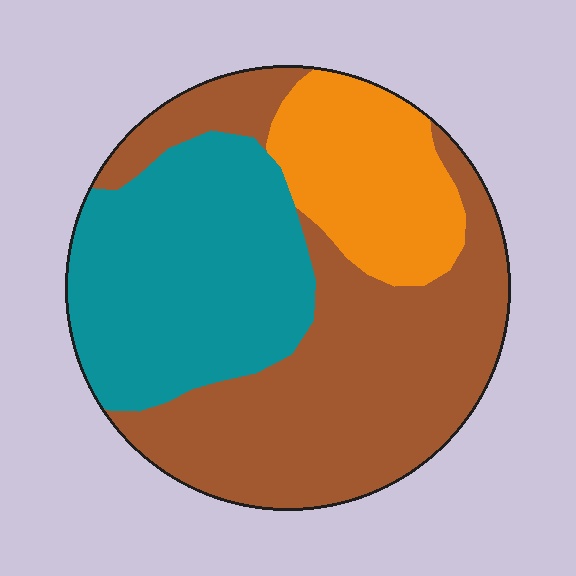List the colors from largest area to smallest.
From largest to smallest: brown, teal, orange.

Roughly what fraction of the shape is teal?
Teal covers roughly 35% of the shape.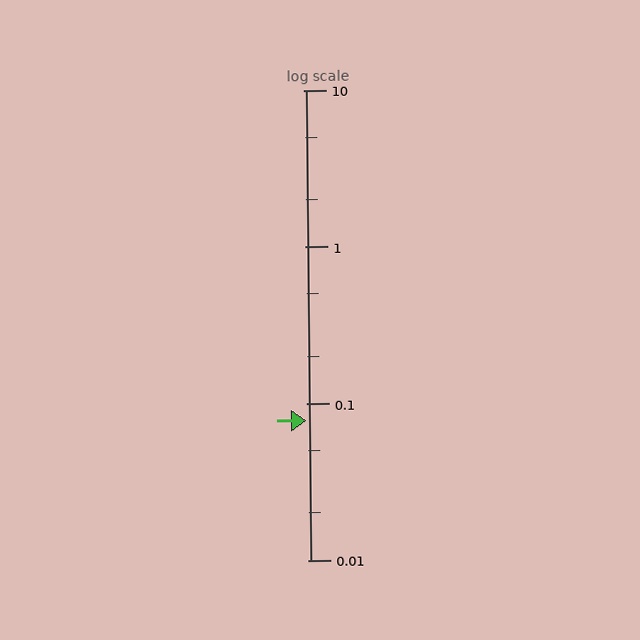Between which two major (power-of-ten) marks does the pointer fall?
The pointer is between 0.01 and 0.1.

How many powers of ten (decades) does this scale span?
The scale spans 3 decades, from 0.01 to 10.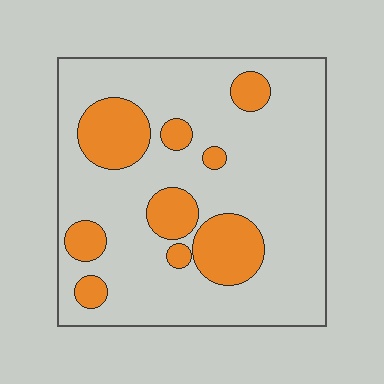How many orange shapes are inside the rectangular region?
9.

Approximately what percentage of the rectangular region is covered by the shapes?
Approximately 20%.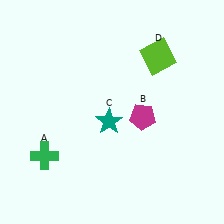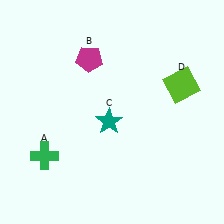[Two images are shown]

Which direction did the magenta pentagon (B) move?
The magenta pentagon (B) moved up.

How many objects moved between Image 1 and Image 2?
2 objects moved between the two images.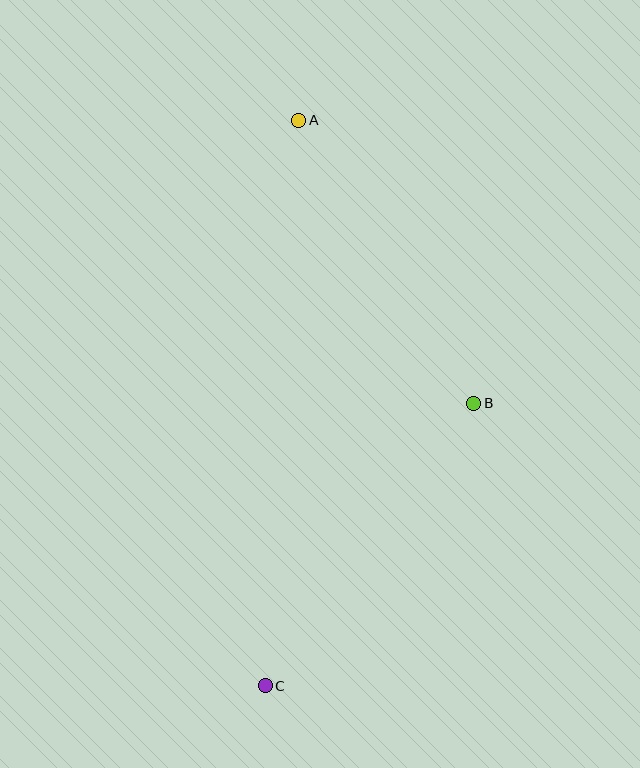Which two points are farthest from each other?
Points A and C are farthest from each other.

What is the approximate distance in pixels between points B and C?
The distance between B and C is approximately 351 pixels.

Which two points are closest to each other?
Points A and B are closest to each other.